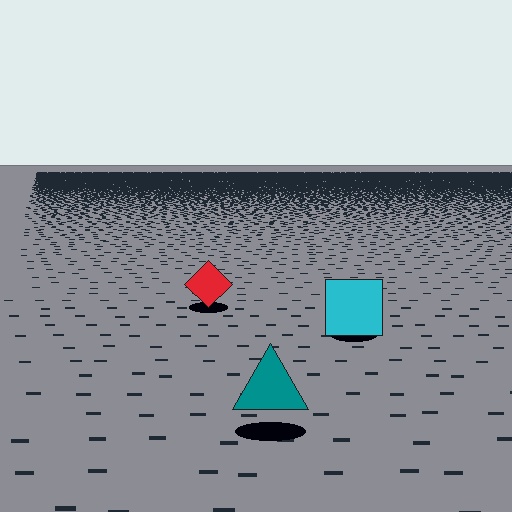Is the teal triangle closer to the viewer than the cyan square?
Yes. The teal triangle is closer — you can tell from the texture gradient: the ground texture is coarser near it.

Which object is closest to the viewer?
The teal triangle is closest. The texture marks near it are larger and more spread out.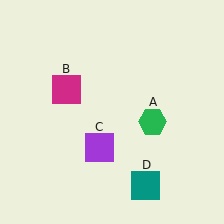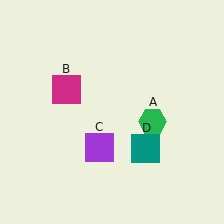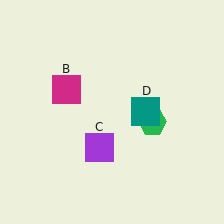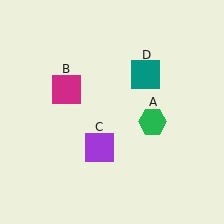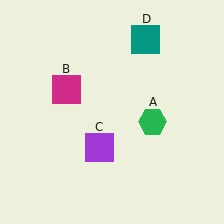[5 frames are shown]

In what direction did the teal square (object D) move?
The teal square (object D) moved up.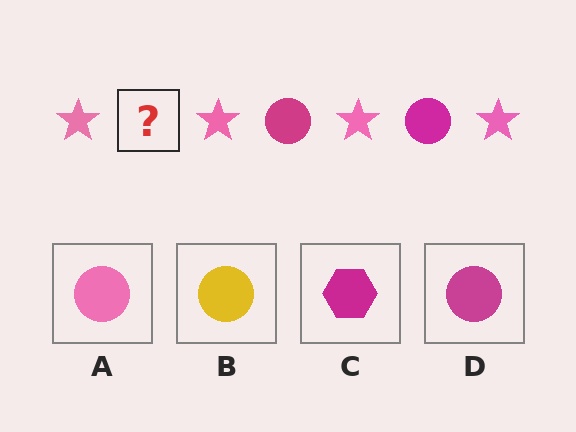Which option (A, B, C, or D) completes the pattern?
D.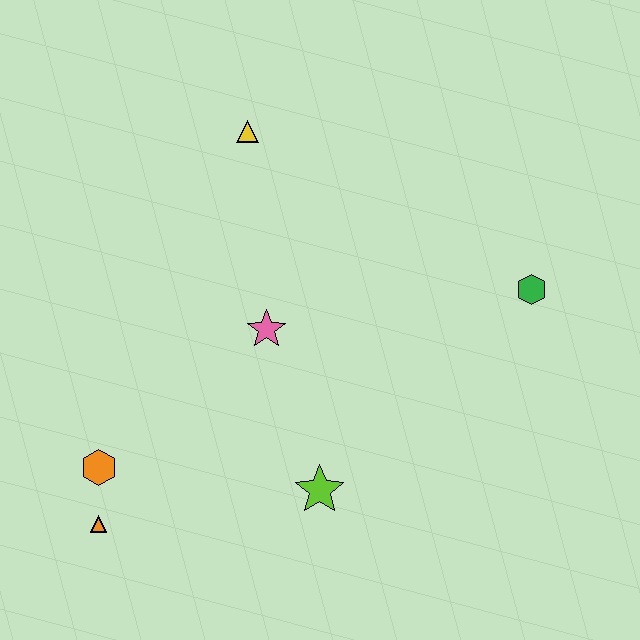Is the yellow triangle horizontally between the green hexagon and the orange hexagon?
Yes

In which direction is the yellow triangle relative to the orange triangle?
The yellow triangle is above the orange triangle.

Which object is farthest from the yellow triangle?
The orange triangle is farthest from the yellow triangle.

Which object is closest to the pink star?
The lime star is closest to the pink star.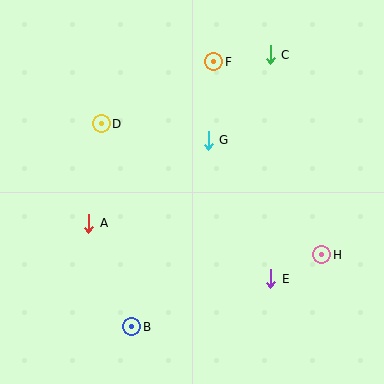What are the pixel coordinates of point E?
Point E is at (271, 279).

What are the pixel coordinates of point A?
Point A is at (89, 223).